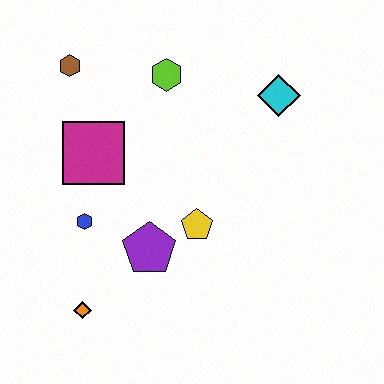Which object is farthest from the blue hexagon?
The cyan diamond is farthest from the blue hexagon.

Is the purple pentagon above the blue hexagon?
No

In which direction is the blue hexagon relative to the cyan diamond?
The blue hexagon is to the left of the cyan diamond.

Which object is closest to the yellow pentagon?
The purple pentagon is closest to the yellow pentagon.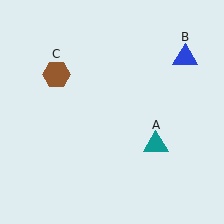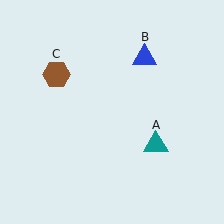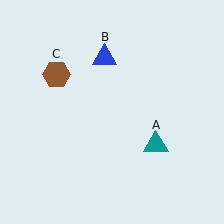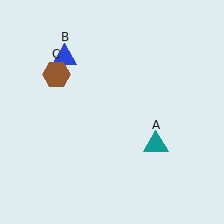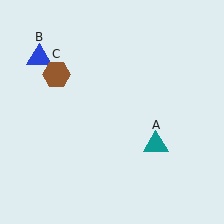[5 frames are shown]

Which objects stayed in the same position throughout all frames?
Teal triangle (object A) and brown hexagon (object C) remained stationary.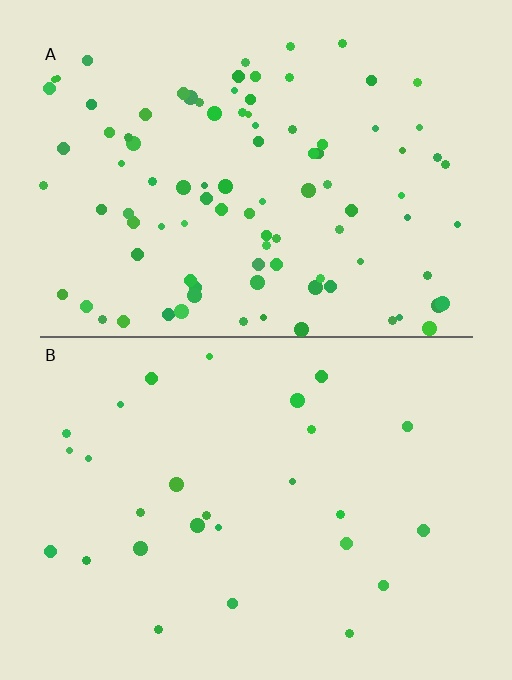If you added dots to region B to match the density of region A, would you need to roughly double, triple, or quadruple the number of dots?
Approximately quadruple.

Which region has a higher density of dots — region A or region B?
A (the top).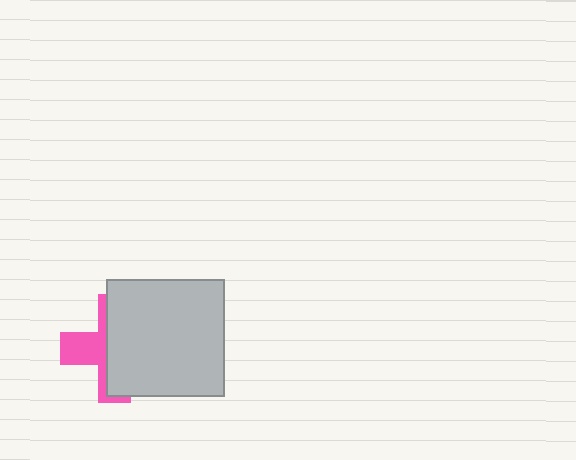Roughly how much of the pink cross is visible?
A small part of it is visible (roughly 37%).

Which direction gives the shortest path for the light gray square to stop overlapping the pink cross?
Moving right gives the shortest separation.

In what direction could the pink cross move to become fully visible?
The pink cross could move left. That would shift it out from behind the light gray square entirely.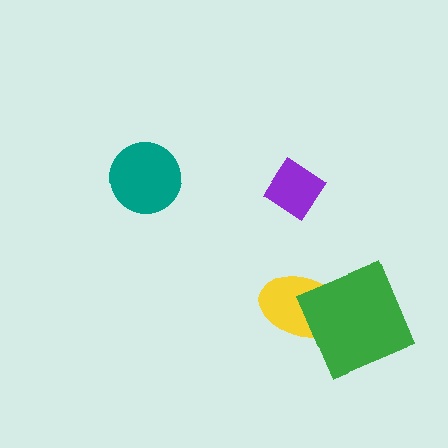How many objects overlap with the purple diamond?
0 objects overlap with the purple diamond.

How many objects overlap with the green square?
1 object overlaps with the green square.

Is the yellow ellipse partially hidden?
Yes, it is partially covered by another shape.